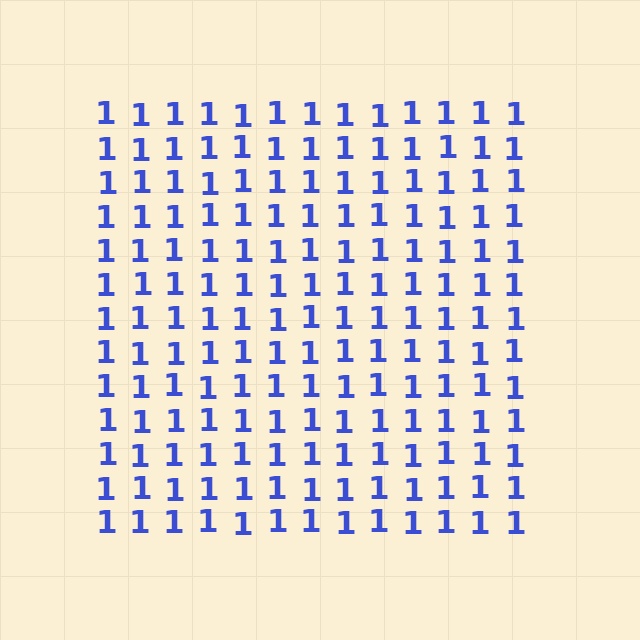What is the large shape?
The large shape is a square.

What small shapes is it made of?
It is made of small digit 1's.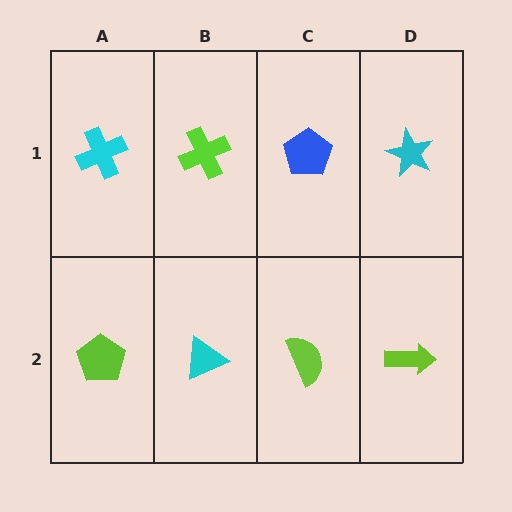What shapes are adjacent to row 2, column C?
A blue pentagon (row 1, column C), a cyan triangle (row 2, column B), a lime arrow (row 2, column D).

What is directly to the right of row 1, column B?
A blue pentagon.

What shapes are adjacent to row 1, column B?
A cyan triangle (row 2, column B), a cyan cross (row 1, column A), a blue pentagon (row 1, column C).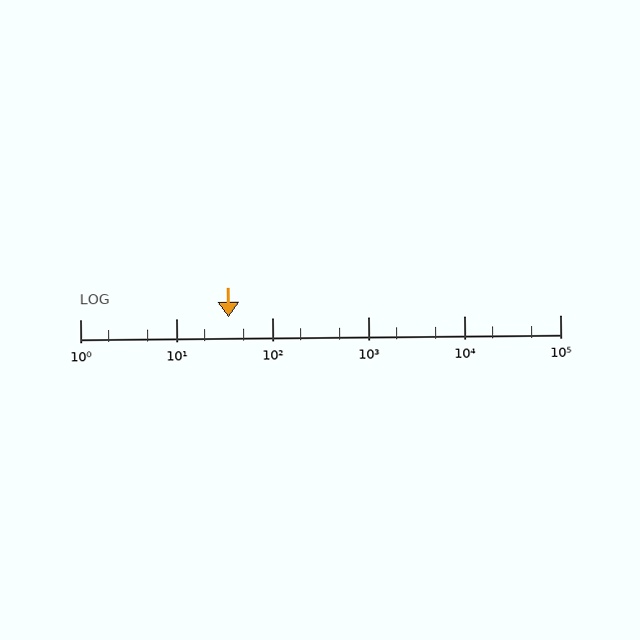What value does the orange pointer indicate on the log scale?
The pointer indicates approximately 35.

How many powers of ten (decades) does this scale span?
The scale spans 5 decades, from 1 to 100000.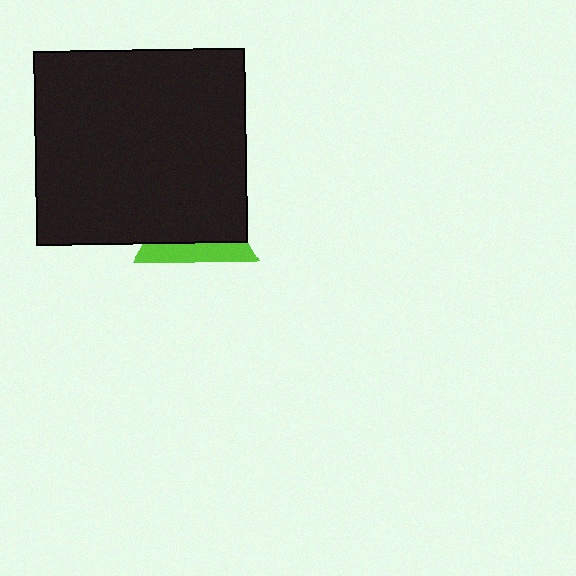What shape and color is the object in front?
The object in front is a black rectangle.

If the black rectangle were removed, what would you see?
You would see the complete lime triangle.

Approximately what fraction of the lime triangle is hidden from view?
Roughly 67% of the lime triangle is hidden behind the black rectangle.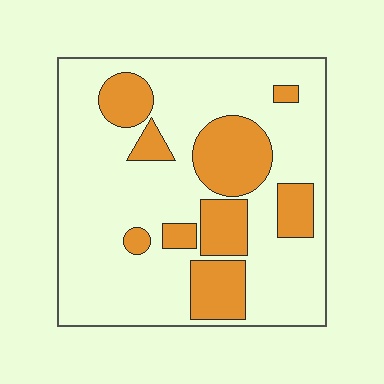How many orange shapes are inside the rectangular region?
9.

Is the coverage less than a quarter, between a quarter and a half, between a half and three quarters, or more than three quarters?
Between a quarter and a half.